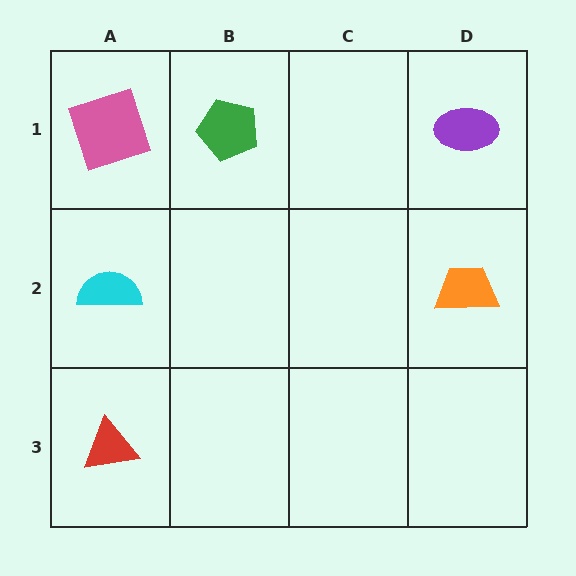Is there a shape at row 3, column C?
No, that cell is empty.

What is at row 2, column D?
An orange trapezoid.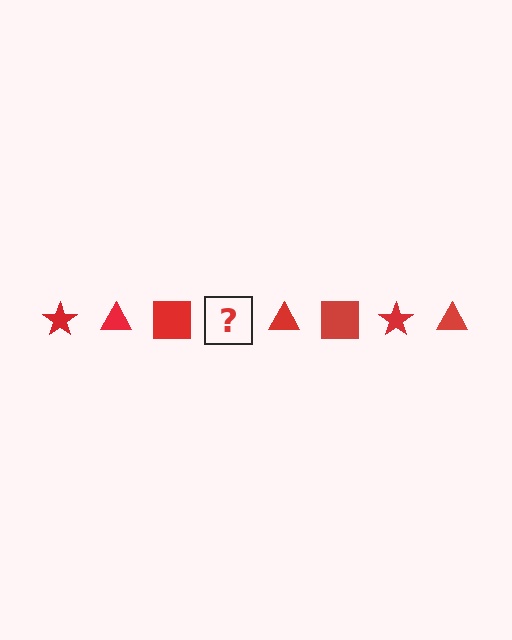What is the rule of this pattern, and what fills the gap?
The rule is that the pattern cycles through star, triangle, square shapes in red. The gap should be filled with a red star.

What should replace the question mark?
The question mark should be replaced with a red star.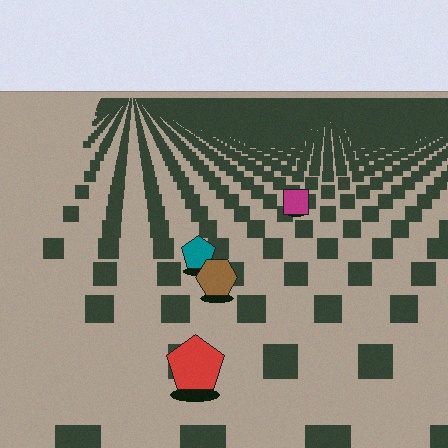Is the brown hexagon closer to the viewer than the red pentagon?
No. The red pentagon is closer — you can tell from the texture gradient: the ground texture is coarser near it.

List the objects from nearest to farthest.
From nearest to farthest: the red pentagon, the brown hexagon, the teal pentagon, the magenta square.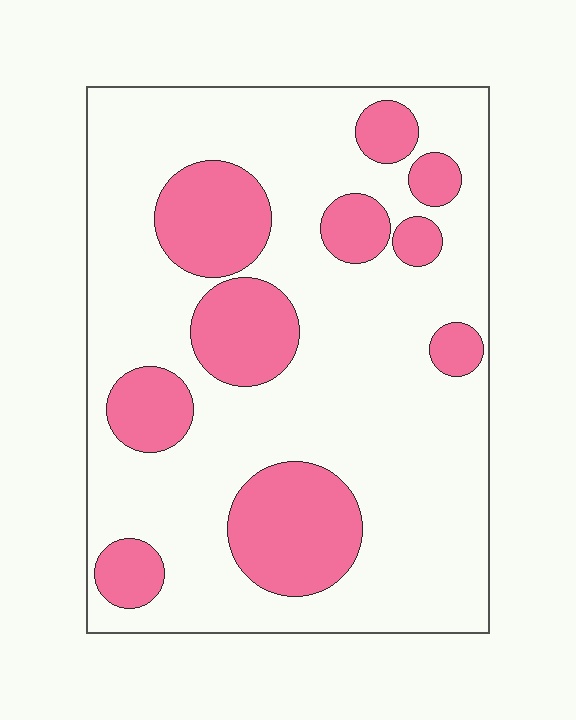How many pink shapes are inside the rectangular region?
10.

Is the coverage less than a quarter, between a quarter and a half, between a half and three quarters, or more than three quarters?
Between a quarter and a half.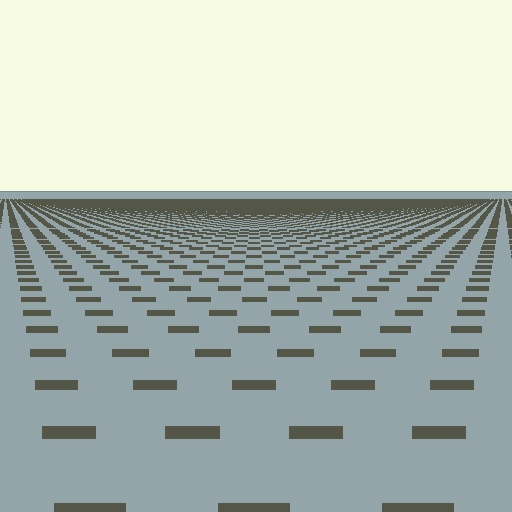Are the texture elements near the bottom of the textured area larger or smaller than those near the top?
Larger. Near the bottom, elements are closer to the viewer and appear at a bigger on-screen size.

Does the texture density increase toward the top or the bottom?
Density increases toward the top.